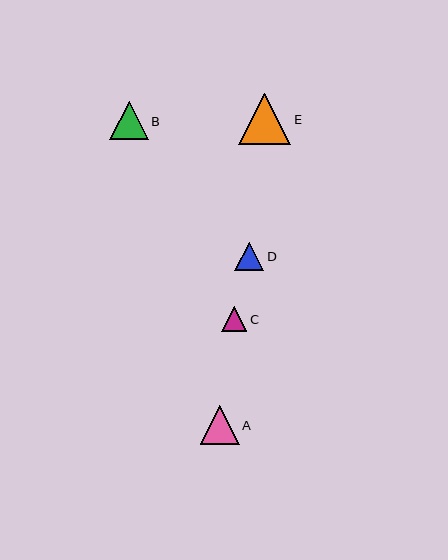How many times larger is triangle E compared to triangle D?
Triangle E is approximately 1.8 times the size of triangle D.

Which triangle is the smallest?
Triangle C is the smallest with a size of approximately 26 pixels.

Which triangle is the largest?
Triangle E is the largest with a size of approximately 52 pixels.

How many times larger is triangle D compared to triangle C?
Triangle D is approximately 1.1 times the size of triangle C.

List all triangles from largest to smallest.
From largest to smallest: E, A, B, D, C.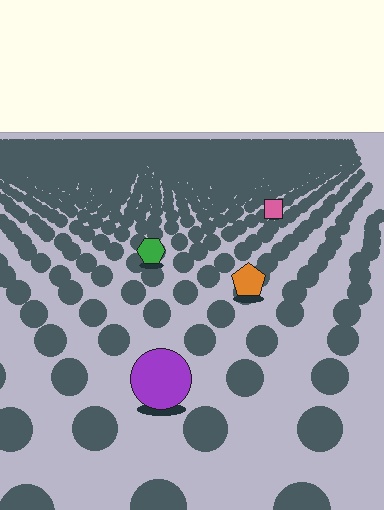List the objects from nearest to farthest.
From nearest to farthest: the purple circle, the orange pentagon, the green hexagon, the pink square.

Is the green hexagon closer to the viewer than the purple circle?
No. The purple circle is closer — you can tell from the texture gradient: the ground texture is coarser near it.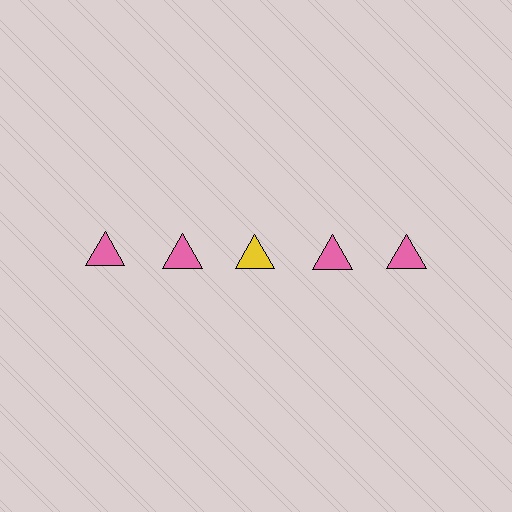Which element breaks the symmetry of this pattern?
The yellow triangle in the top row, center column breaks the symmetry. All other shapes are pink triangles.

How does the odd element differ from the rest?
It has a different color: yellow instead of pink.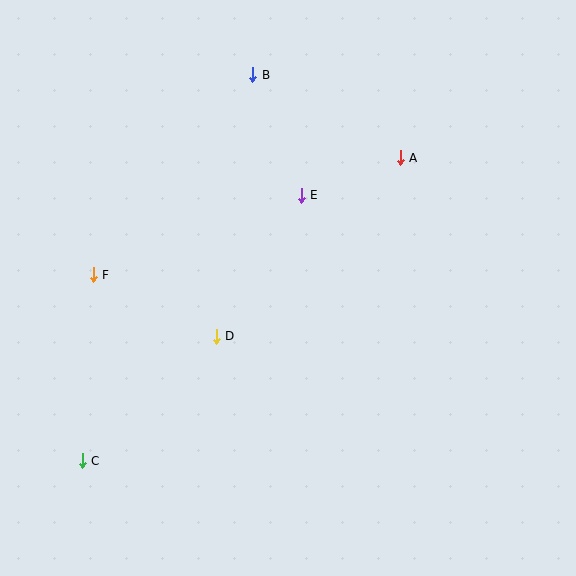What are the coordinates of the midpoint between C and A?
The midpoint between C and A is at (241, 309).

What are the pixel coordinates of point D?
Point D is at (216, 336).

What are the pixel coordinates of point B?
Point B is at (253, 75).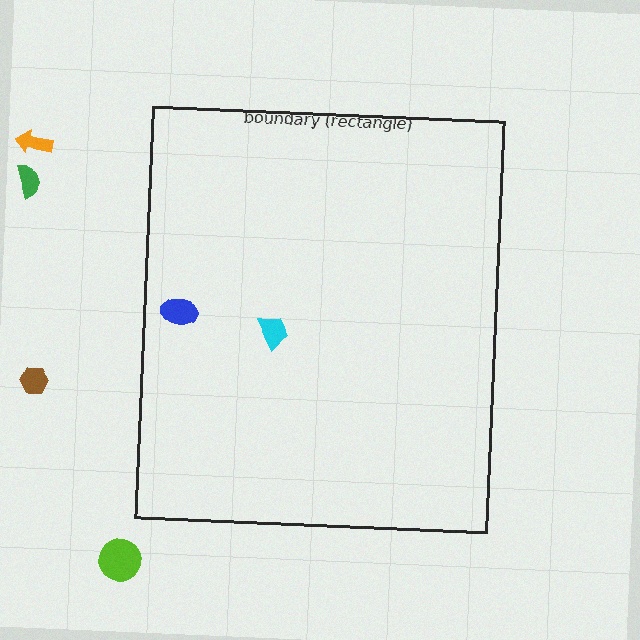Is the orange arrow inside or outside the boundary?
Outside.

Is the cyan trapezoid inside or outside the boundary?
Inside.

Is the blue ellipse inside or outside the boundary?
Inside.